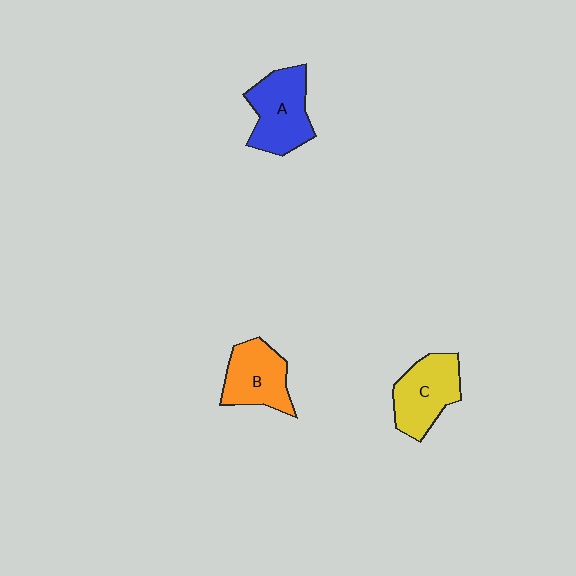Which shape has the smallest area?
Shape B (orange).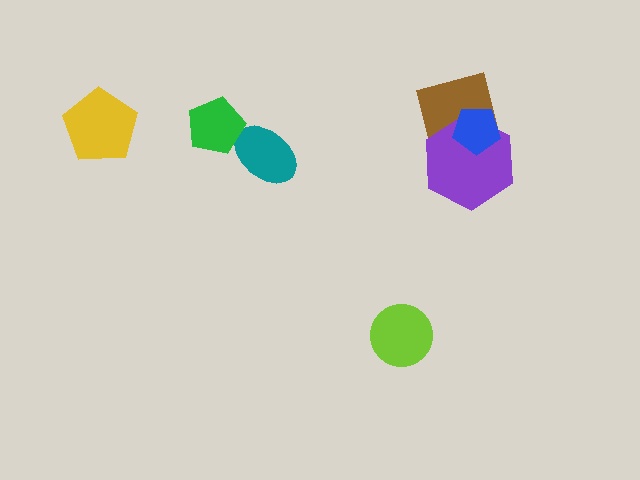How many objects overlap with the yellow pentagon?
0 objects overlap with the yellow pentagon.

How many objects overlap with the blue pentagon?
2 objects overlap with the blue pentagon.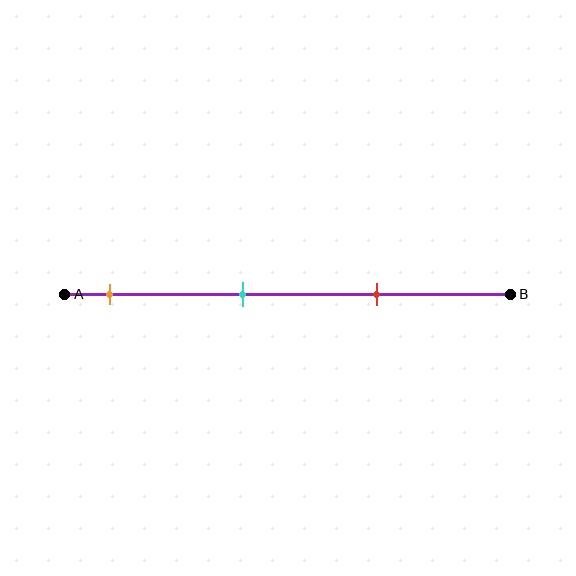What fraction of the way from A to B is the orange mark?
The orange mark is approximately 10% (0.1) of the way from A to B.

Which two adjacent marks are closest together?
The cyan and red marks are the closest adjacent pair.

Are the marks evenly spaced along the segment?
Yes, the marks are approximately evenly spaced.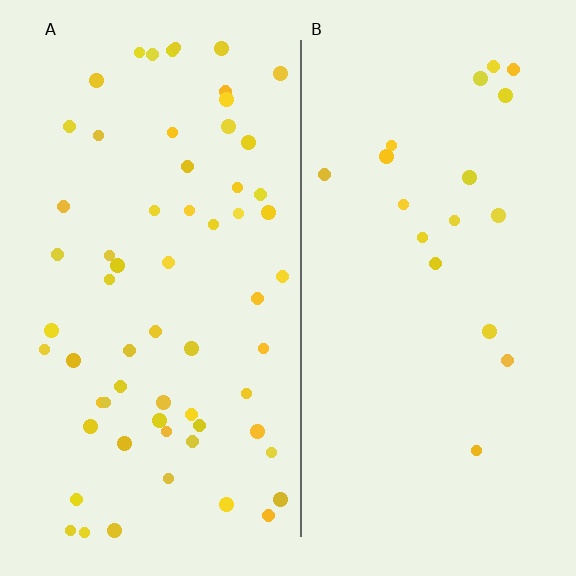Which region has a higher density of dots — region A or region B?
A (the left).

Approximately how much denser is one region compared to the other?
Approximately 3.3× — region A over region B.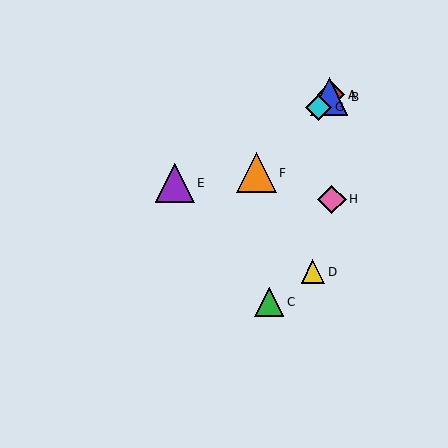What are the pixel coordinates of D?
Object D is at (313, 272).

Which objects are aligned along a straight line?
Objects A, B, F, G are aligned along a straight line.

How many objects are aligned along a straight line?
4 objects (A, B, F, G) are aligned along a straight line.